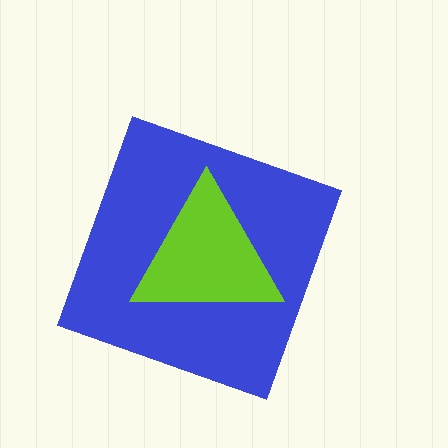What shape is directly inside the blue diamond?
The lime triangle.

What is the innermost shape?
The lime triangle.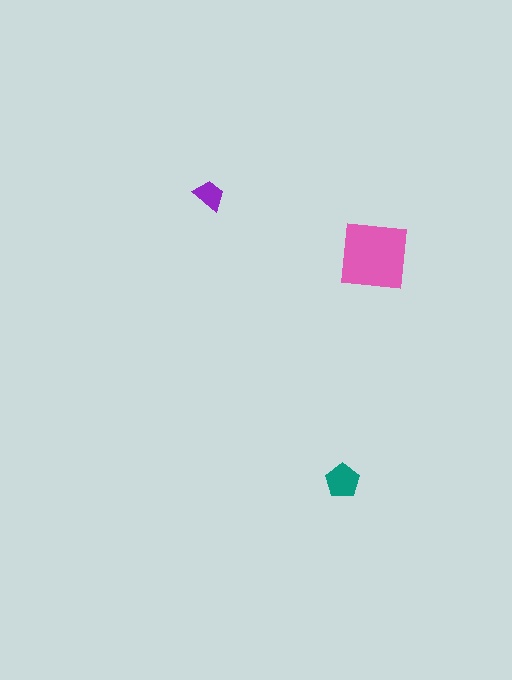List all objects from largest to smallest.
The pink square, the teal pentagon, the purple trapezoid.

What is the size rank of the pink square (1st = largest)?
1st.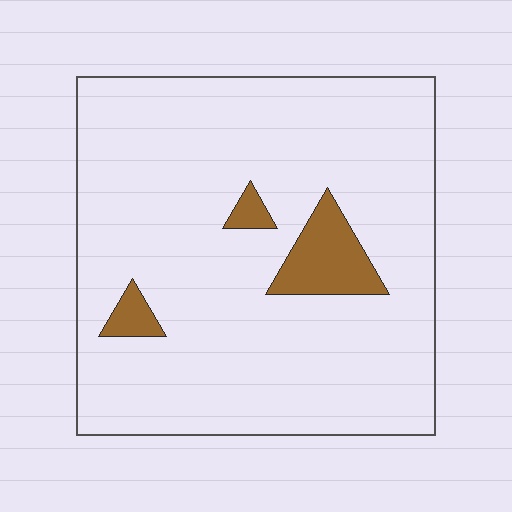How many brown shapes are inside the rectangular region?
3.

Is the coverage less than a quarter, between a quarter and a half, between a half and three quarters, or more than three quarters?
Less than a quarter.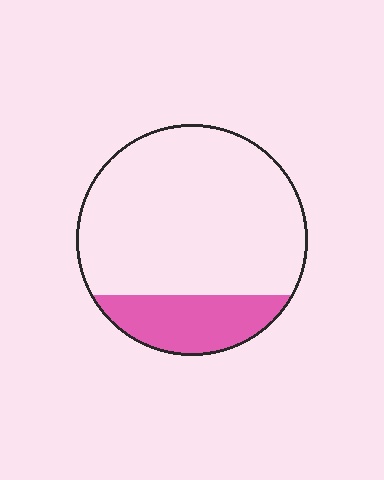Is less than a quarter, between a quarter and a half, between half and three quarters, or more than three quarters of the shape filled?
Less than a quarter.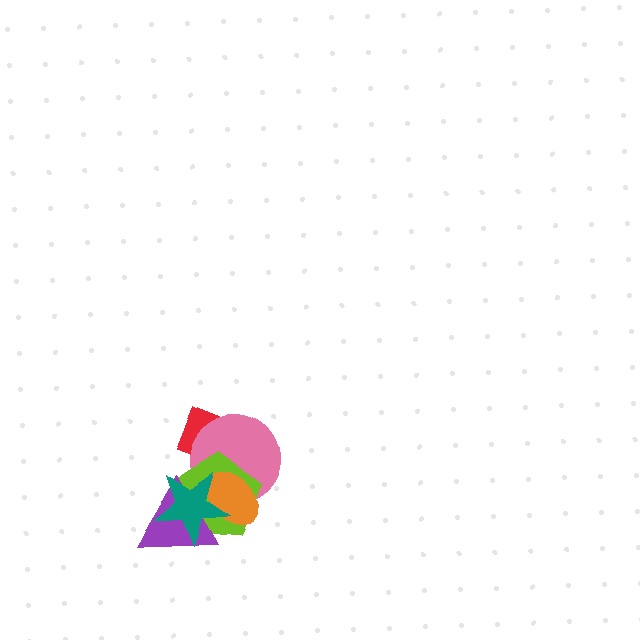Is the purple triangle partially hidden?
Yes, it is partially covered by another shape.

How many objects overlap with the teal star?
4 objects overlap with the teal star.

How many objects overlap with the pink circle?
4 objects overlap with the pink circle.